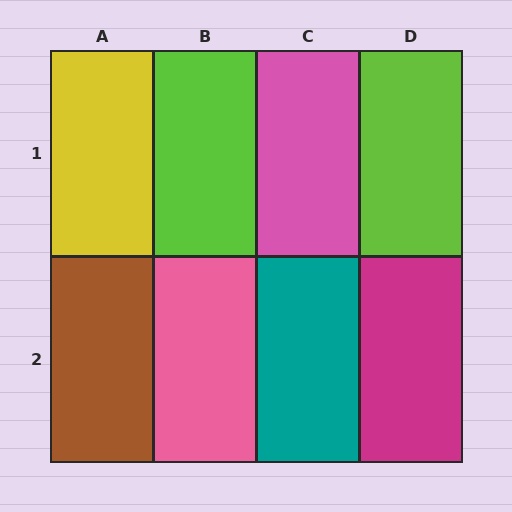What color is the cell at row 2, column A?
Brown.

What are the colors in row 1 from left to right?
Yellow, lime, pink, lime.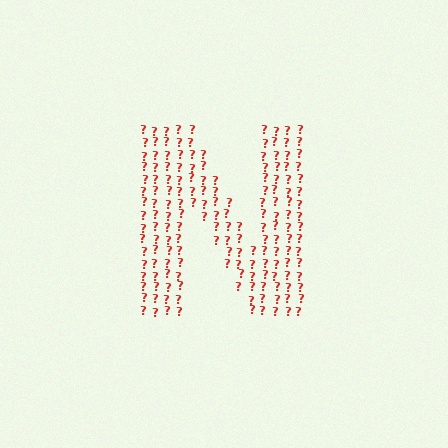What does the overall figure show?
The overall figure shows the letter N.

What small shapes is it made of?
It is made of small question marks.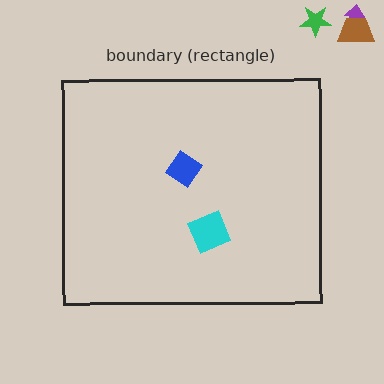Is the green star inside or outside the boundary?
Outside.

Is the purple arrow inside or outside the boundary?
Outside.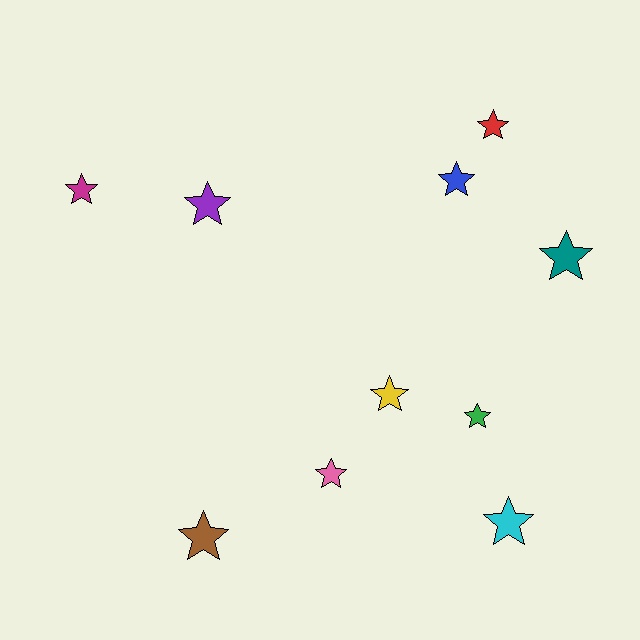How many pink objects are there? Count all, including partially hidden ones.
There is 1 pink object.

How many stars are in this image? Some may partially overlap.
There are 10 stars.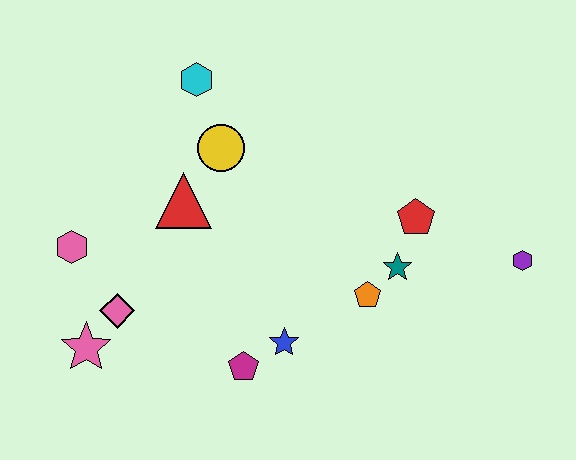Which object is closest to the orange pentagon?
The teal star is closest to the orange pentagon.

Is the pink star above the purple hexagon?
No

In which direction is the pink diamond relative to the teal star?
The pink diamond is to the left of the teal star.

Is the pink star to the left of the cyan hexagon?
Yes